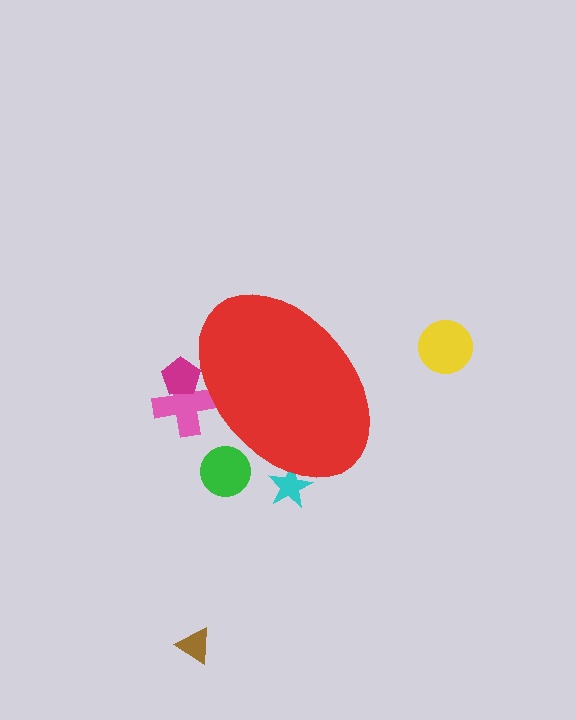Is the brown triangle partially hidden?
No, the brown triangle is fully visible.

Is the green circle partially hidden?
Yes, the green circle is partially hidden behind the red ellipse.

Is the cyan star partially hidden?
Yes, the cyan star is partially hidden behind the red ellipse.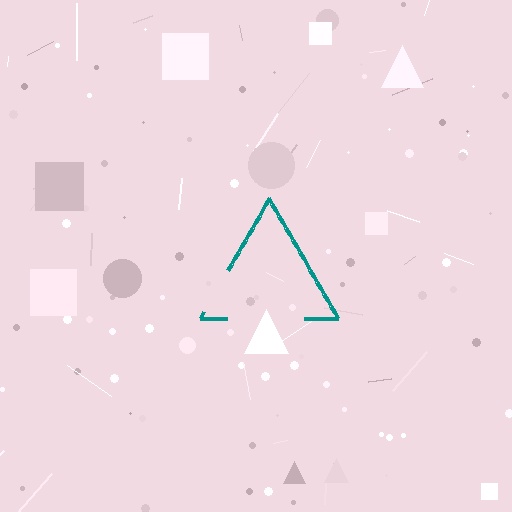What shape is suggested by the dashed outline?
The dashed outline suggests a triangle.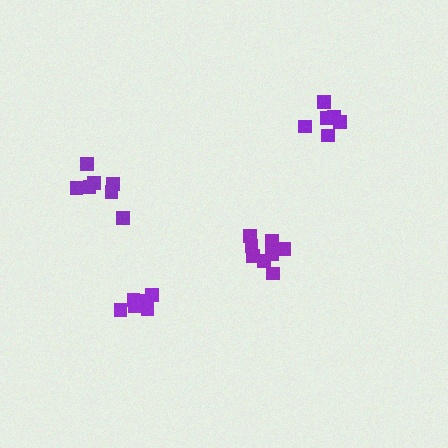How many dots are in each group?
Group 1: 7 dots, Group 2: 6 dots, Group 3: 6 dots, Group 4: 8 dots (27 total).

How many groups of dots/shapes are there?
There are 4 groups.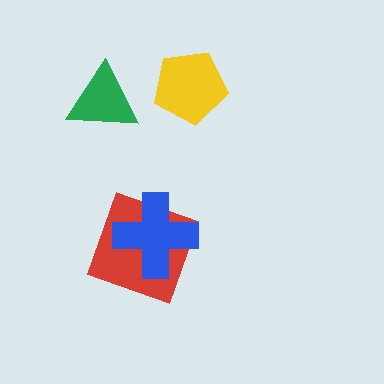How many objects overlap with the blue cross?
1 object overlaps with the blue cross.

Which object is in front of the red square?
The blue cross is in front of the red square.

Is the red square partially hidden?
Yes, it is partially covered by another shape.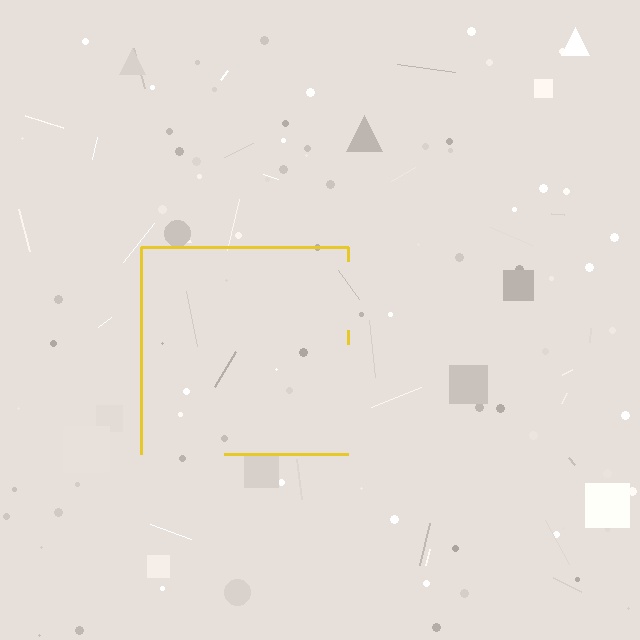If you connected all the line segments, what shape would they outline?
They would outline a square.